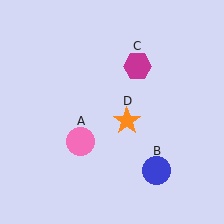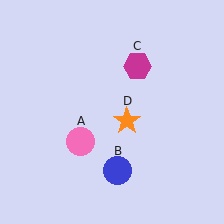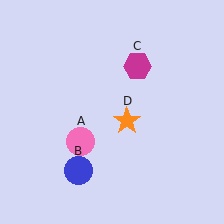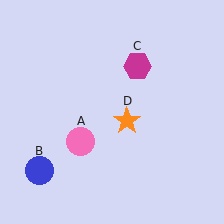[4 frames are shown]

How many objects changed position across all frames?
1 object changed position: blue circle (object B).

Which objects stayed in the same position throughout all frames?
Pink circle (object A) and magenta hexagon (object C) and orange star (object D) remained stationary.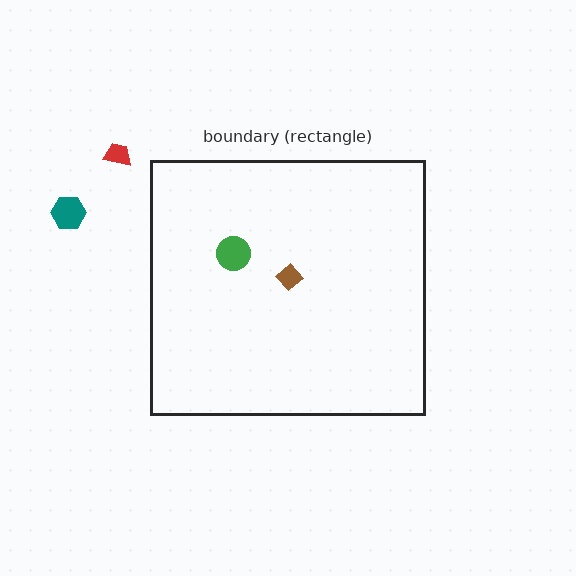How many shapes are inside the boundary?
2 inside, 2 outside.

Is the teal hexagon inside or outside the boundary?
Outside.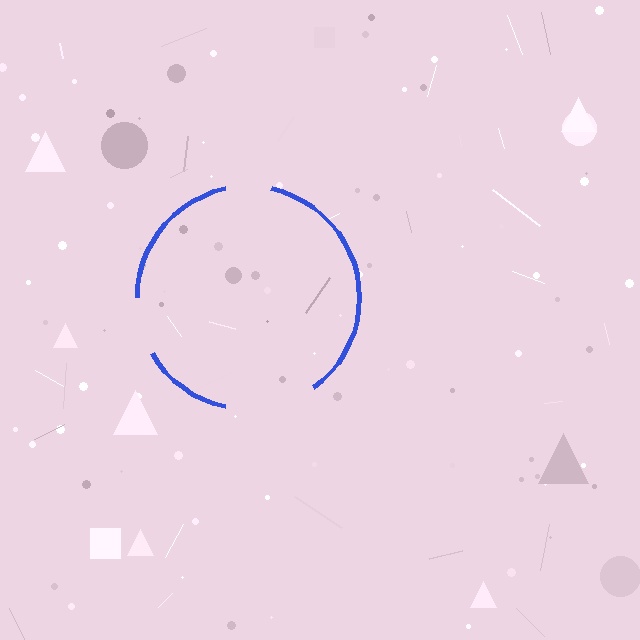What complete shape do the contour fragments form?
The contour fragments form a circle.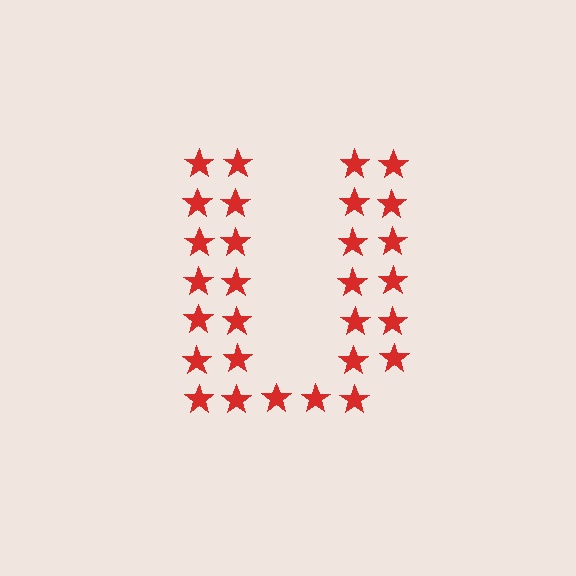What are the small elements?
The small elements are stars.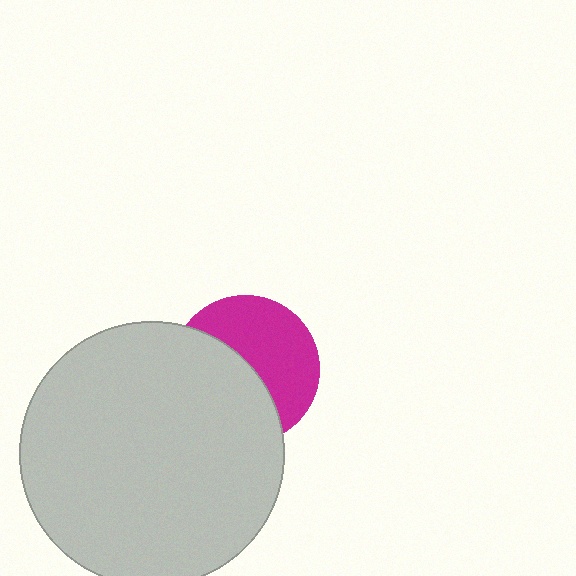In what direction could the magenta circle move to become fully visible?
The magenta circle could move toward the upper-right. That would shift it out from behind the light gray circle entirely.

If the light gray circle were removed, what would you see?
You would see the complete magenta circle.